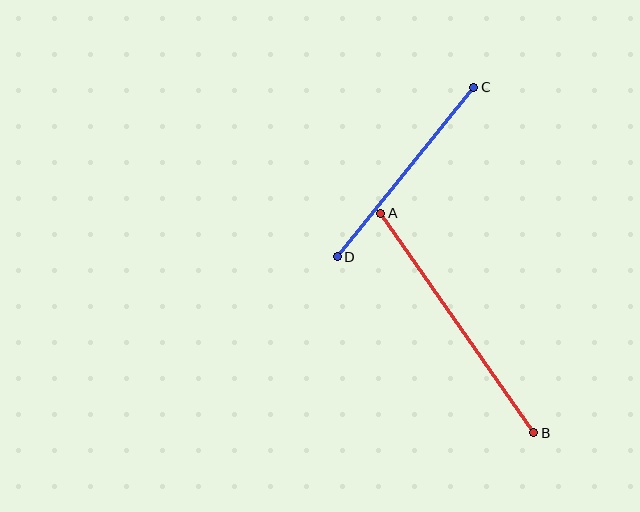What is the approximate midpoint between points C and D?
The midpoint is at approximately (406, 172) pixels.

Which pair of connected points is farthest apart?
Points A and B are farthest apart.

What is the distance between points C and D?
The distance is approximately 217 pixels.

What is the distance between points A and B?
The distance is approximately 267 pixels.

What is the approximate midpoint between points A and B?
The midpoint is at approximately (457, 323) pixels.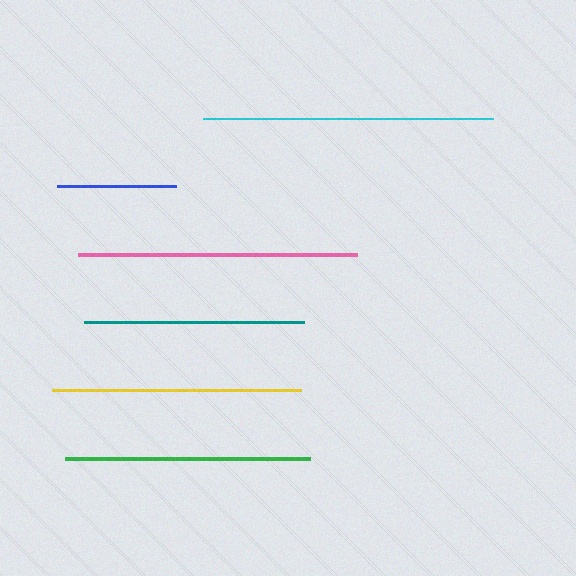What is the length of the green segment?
The green segment is approximately 246 pixels long.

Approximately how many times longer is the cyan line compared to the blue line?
The cyan line is approximately 2.4 times the length of the blue line.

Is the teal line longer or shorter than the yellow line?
The yellow line is longer than the teal line.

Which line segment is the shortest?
The blue line is the shortest at approximately 119 pixels.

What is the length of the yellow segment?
The yellow segment is approximately 249 pixels long.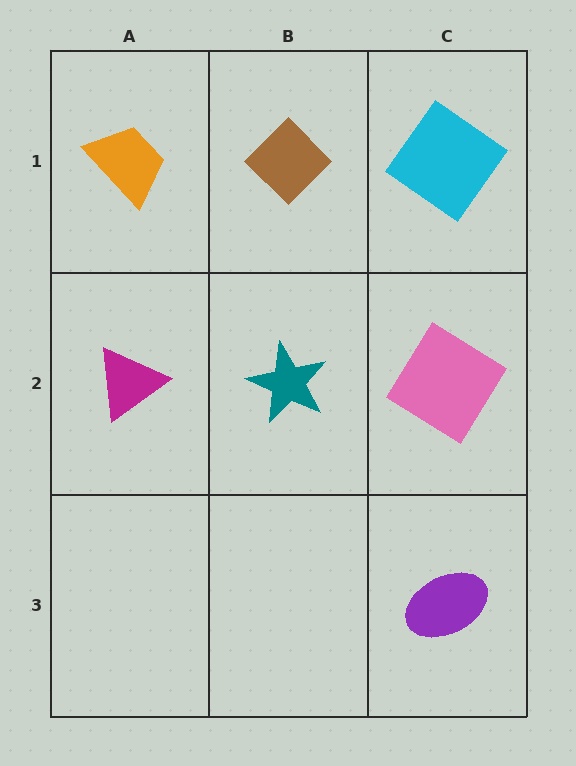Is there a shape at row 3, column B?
No, that cell is empty.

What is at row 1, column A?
An orange trapezoid.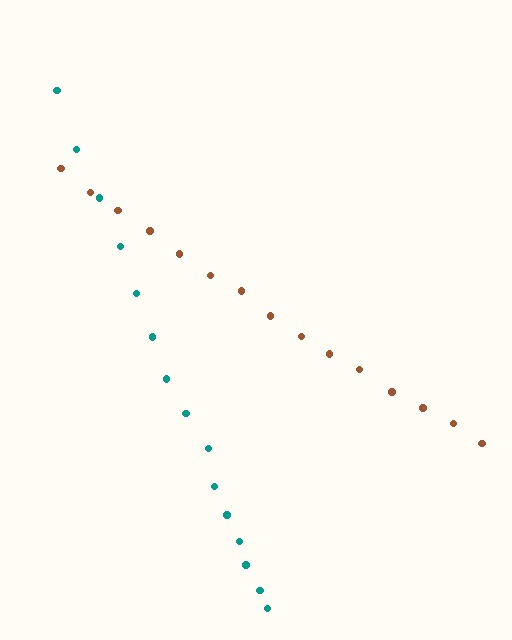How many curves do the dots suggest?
There are 2 distinct paths.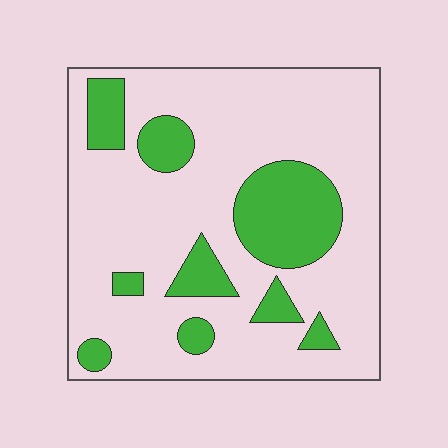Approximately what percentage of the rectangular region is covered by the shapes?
Approximately 25%.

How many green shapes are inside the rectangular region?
9.